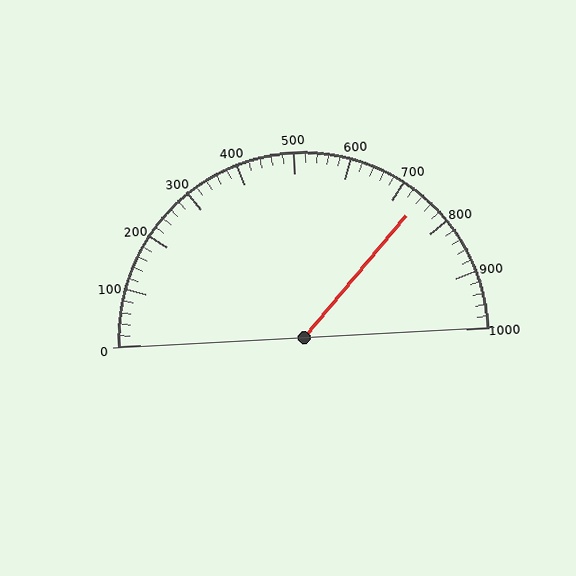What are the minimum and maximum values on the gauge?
The gauge ranges from 0 to 1000.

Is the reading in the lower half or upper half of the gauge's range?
The reading is in the upper half of the range (0 to 1000).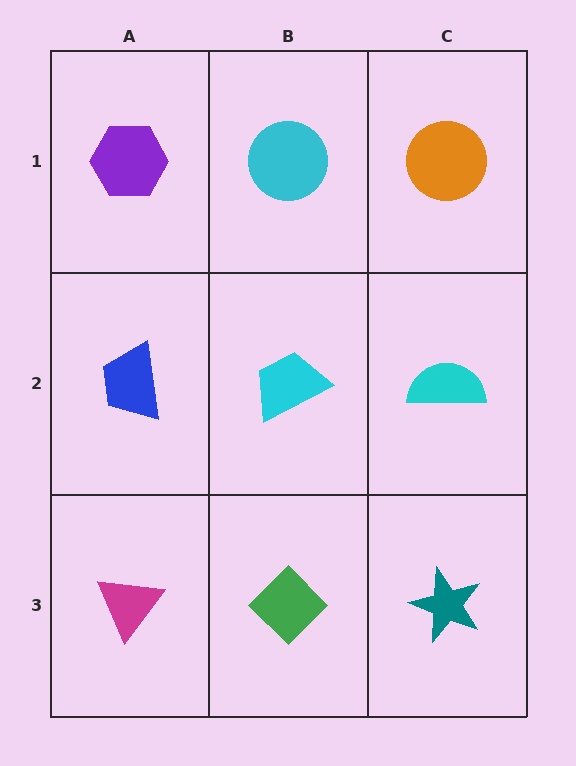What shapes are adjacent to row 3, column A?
A blue trapezoid (row 2, column A), a green diamond (row 3, column B).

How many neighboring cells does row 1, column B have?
3.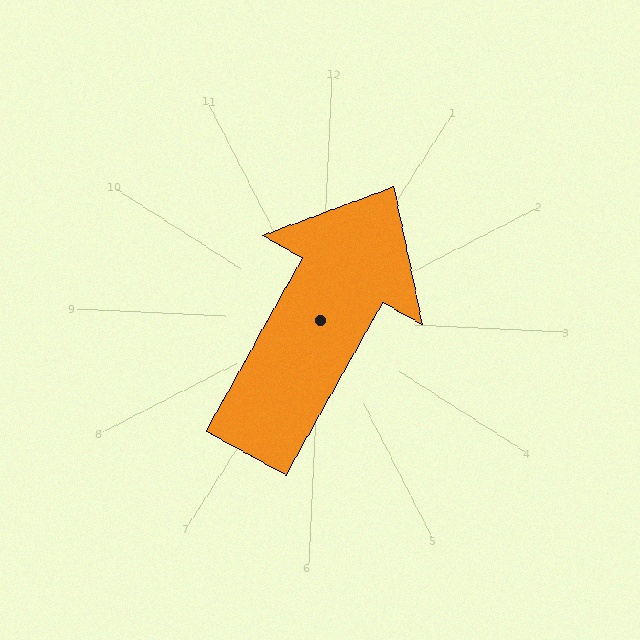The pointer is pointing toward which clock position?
Roughly 1 o'clock.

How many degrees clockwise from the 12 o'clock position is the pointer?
Approximately 26 degrees.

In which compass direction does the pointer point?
Northeast.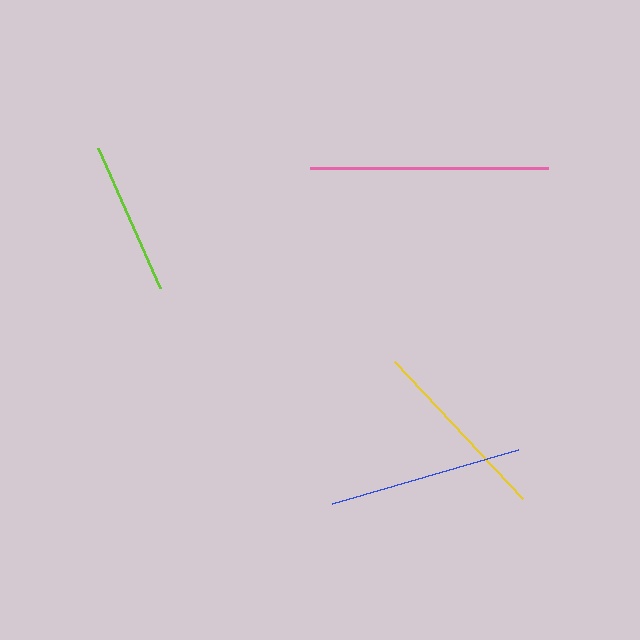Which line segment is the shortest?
The lime line is the shortest at approximately 153 pixels.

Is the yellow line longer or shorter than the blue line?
The blue line is longer than the yellow line.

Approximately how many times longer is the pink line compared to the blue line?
The pink line is approximately 1.2 times the length of the blue line.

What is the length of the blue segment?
The blue segment is approximately 193 pixels long.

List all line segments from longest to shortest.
From longest to shortest: pink, blue, yellow, lime.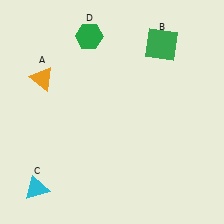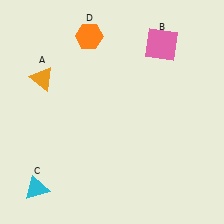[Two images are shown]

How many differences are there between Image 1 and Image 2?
There are 2 differences between the two images.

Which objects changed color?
B changed from green to pink. D changed from green to orange.